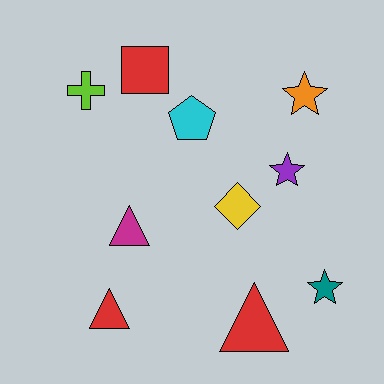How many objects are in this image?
There are 10 objects.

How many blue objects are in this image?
There are no blue objects.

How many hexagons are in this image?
There are no hexagons.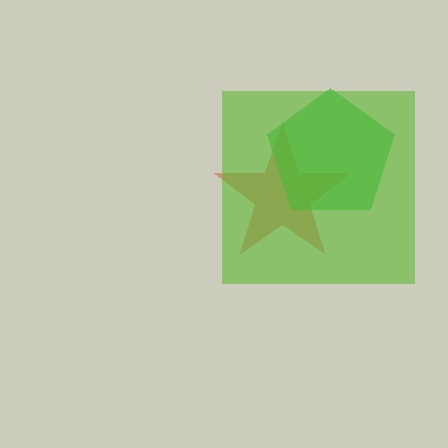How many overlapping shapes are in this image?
There are 3 overlapping shapes in the image.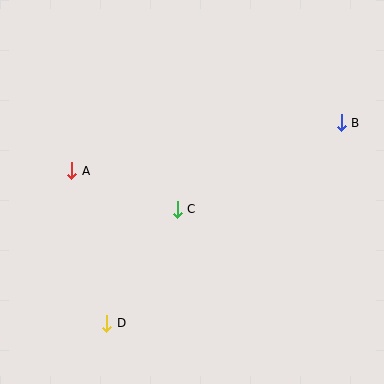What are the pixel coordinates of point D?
Point D is at (107, 323).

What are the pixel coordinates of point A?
Point A is at (72, 171).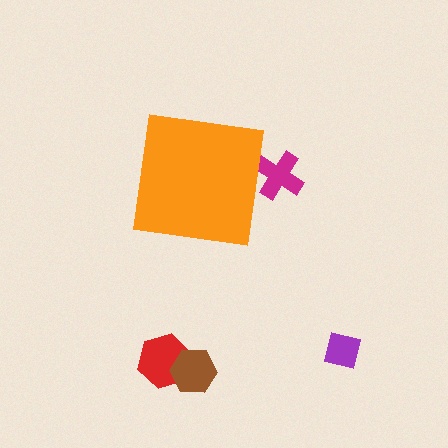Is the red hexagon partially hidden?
No, the red hexagon is fully visible.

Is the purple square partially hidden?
No, the purple square is fully visible.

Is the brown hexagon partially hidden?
No, the brown hexagon is fully visible.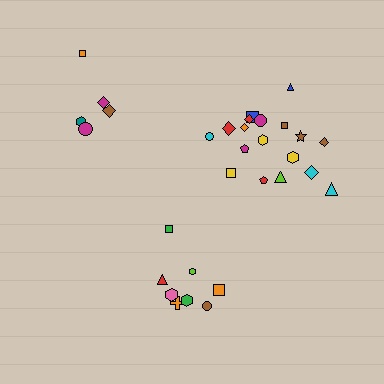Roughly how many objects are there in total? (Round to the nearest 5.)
Roughly 30 objects in total.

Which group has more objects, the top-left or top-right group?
The top-right group.